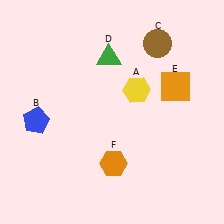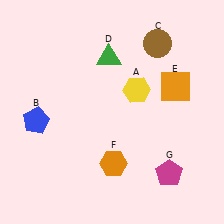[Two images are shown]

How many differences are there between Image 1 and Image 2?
There is 1 difference between the two images.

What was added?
A magenta pentagon (G) was added in Image 2.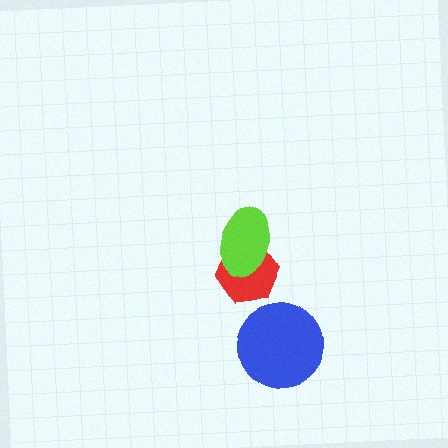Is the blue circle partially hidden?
No, no other shape covers it.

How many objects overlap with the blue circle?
0 objects overlap with the blue circle.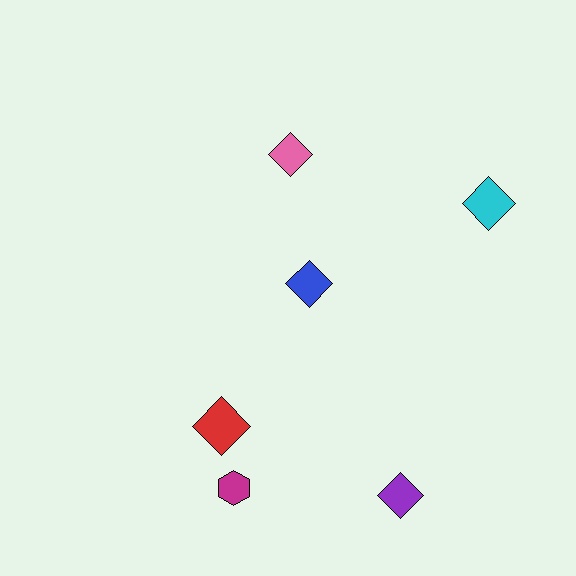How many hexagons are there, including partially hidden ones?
There is 1 hexagon.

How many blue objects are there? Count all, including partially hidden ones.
There is 1 blue object.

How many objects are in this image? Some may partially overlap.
There are 6 objects.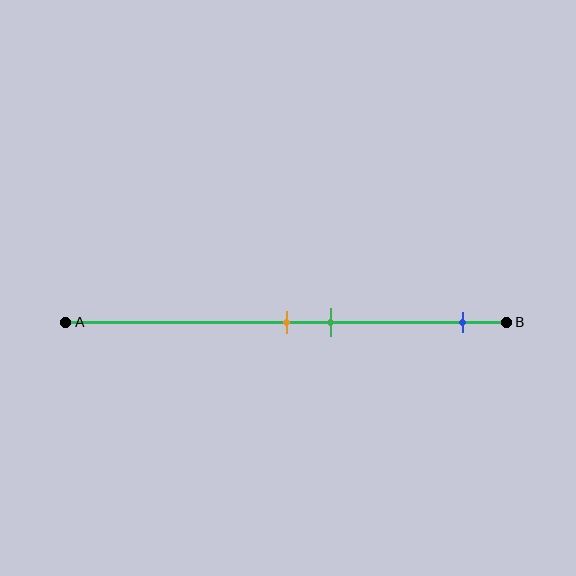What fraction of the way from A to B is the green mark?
The green mark is approximately 60% (0.6) of the way from A to B.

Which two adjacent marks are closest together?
The orange and green marks are the closest adjacent pair.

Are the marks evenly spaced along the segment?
No, the marks are not evenly spaced.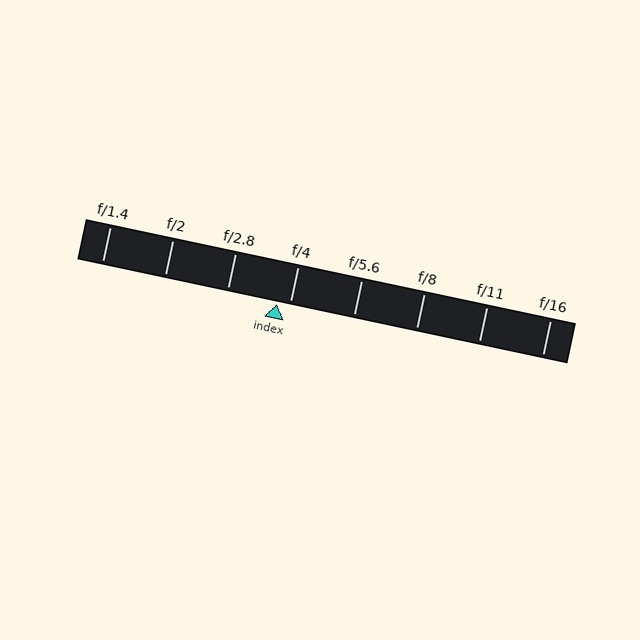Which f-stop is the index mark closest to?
The index mark is closest to f/4.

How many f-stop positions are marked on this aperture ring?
There are 8 f-stop positions marked.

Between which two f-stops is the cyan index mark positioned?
The index mark is between f/2.8 and f/4.